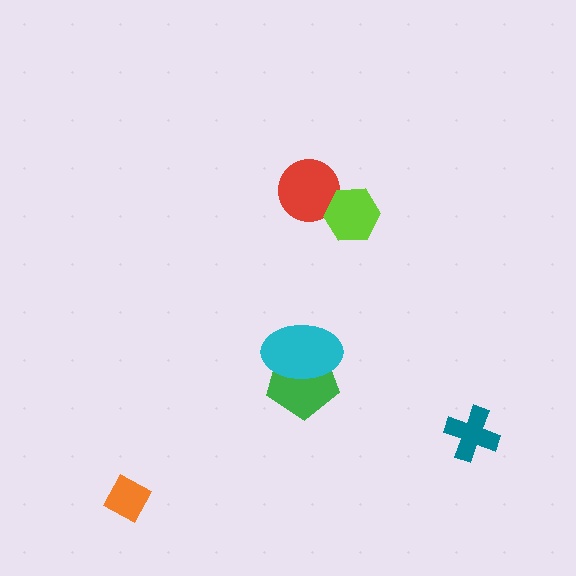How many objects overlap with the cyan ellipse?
1 object overlaps with the cyan ellipse.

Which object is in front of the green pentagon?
The cyan ellipse is in front of the green pentagon.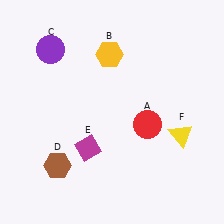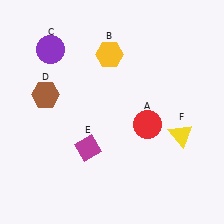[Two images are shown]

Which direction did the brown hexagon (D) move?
The brown hexagon (D) moved up.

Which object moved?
The brown hexagon (D) moved up.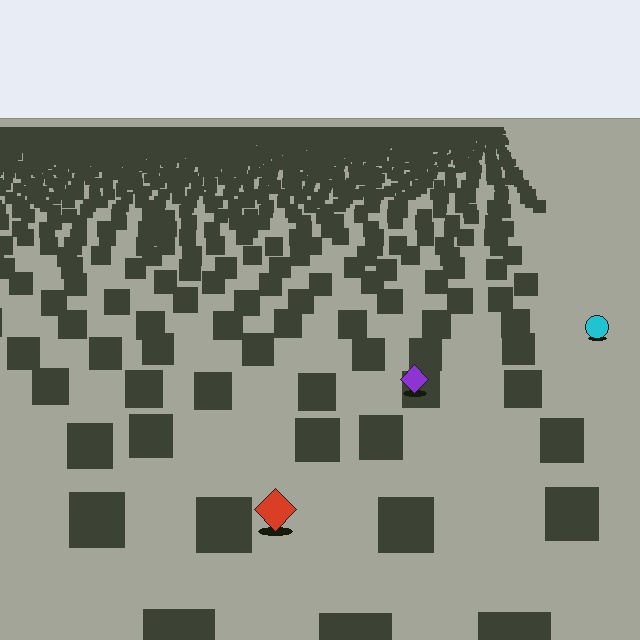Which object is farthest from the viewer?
The cyan circle is farthest from the viewer. It appears smaller and the ground texture around it is denser.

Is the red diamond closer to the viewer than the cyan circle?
Yes. The red diamond is closer — you can tell from the texture gradient: the ground texture is coarser near it.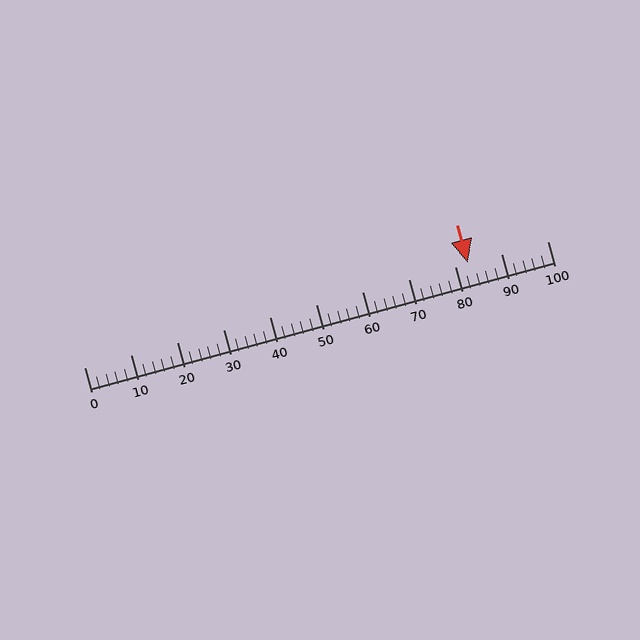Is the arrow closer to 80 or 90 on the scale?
The arrow is closer to 80.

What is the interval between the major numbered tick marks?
The major tick marks are spaced 10 units apart.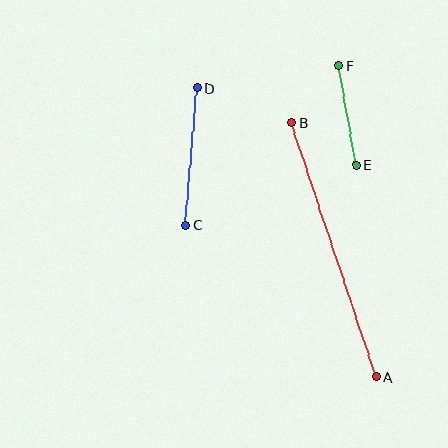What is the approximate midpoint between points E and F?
The midpoint is at approximately (348, 115) pixels.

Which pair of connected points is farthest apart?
Points A and B are farthest apart.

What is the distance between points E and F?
The distance is approximately 100 pixels.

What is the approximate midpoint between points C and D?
The midpoint is at approximately (191, 156) pixels.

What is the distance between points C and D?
The distance is approximately 138 pixels.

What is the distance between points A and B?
The distance is approximately 268 pixels.